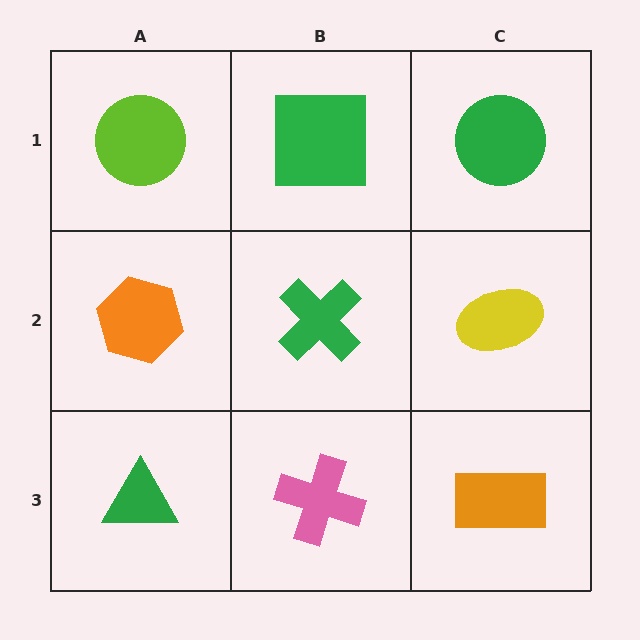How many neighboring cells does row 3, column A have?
2.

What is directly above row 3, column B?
A green cross.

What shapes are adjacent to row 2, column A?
A lime circle (row 1, column A), a green triangle (row 3, column A), a green cross (row 2, column B).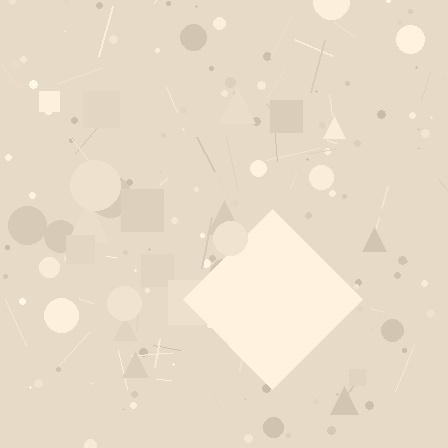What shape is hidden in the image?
A diamond is hidden in the image.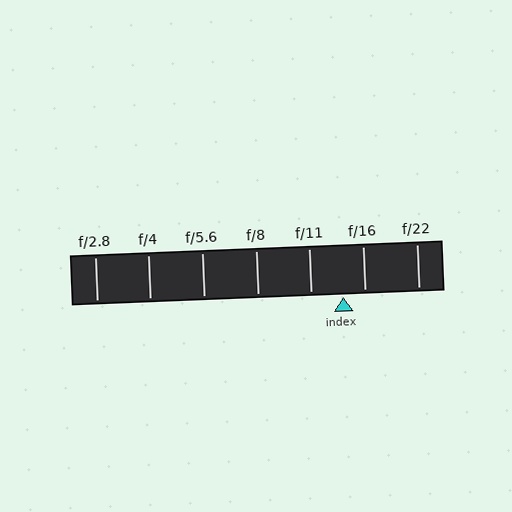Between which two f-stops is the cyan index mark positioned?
The index mark is between f/11 and f/16.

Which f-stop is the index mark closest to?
The index mark is closest to f/16.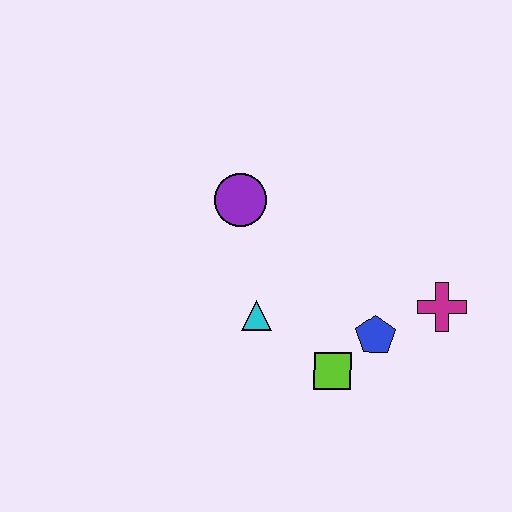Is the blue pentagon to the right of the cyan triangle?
Yes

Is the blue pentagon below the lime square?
No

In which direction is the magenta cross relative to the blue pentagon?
The magenta cross is to the right of the blue pentagon.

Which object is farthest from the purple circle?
The magenta cross is farthest from the purple circle.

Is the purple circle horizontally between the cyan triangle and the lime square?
No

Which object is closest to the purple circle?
The cyan triangle is closest to the purple circle.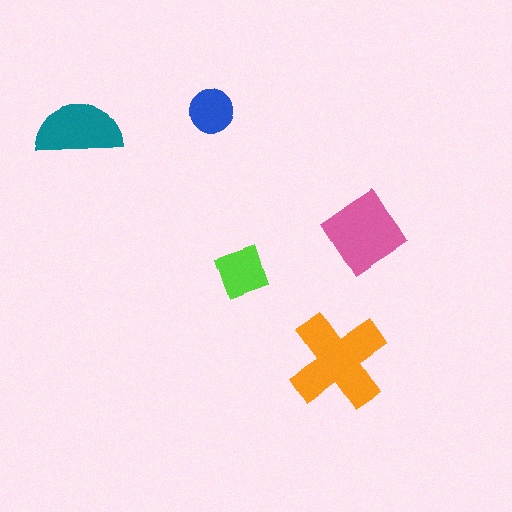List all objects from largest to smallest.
The orange cross, the pink diamond, the teal semicircle, the lime diamond, the blue circle.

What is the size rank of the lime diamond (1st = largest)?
4th.